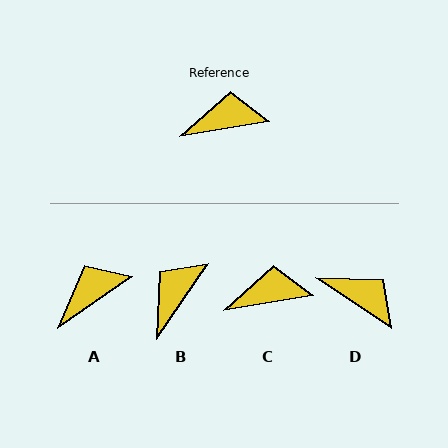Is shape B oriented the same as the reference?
No, it is off by about 46 degrees.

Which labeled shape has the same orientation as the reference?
C.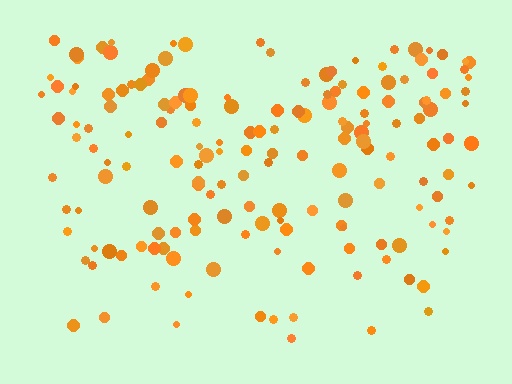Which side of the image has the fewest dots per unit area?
The bottom.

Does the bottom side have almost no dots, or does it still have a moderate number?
Still a moderate number, just noticeably fewer than the top.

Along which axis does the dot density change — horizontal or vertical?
Vertical.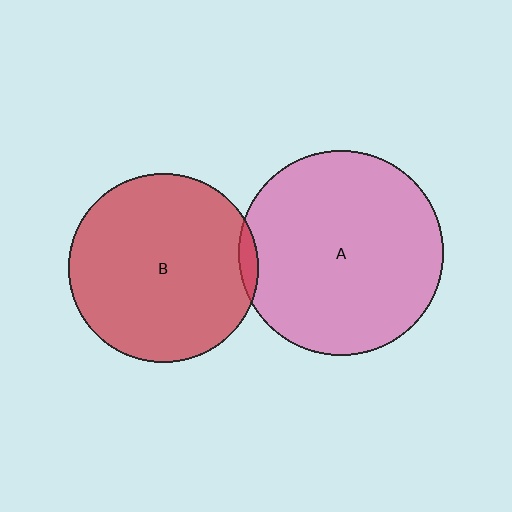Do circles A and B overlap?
Yes.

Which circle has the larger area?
Circle A (pink).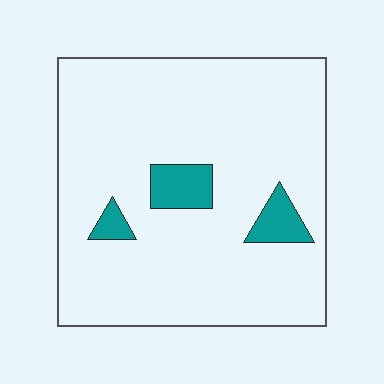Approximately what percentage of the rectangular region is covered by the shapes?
Approximately 10%.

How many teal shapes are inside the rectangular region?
3.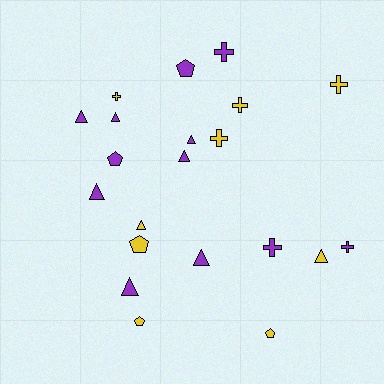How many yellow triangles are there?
There are 2 yellow triangles.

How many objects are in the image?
There are 21 objects.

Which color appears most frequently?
Purple, with 12 objects.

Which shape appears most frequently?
Triangle, with 9 objects.